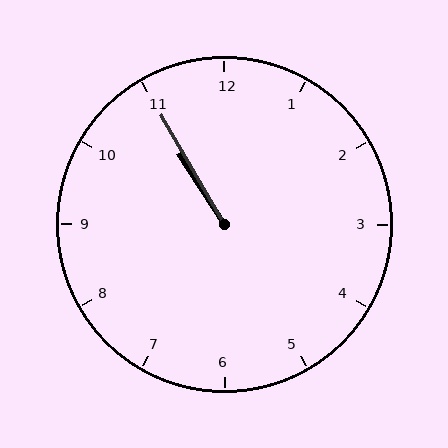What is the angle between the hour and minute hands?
Approximately 2 degrees.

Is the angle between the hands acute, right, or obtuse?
It is acute.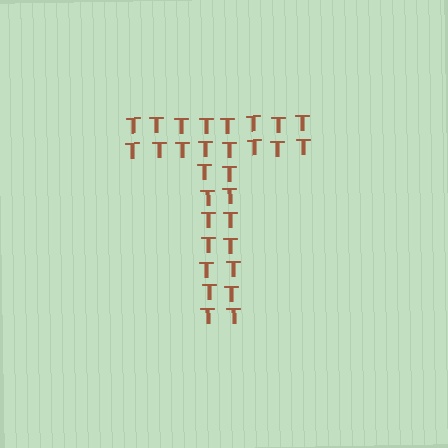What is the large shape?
The large shape is the letter T.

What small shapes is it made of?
It is made of small letter T's.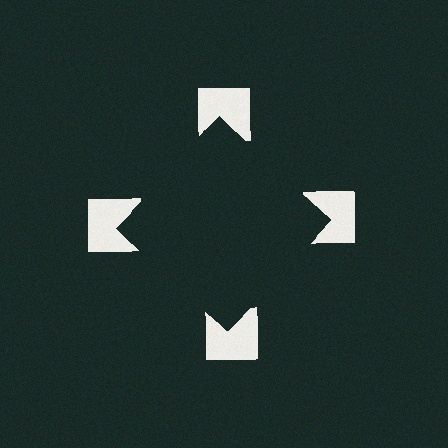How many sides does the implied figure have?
4 sides.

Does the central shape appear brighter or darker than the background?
It typically appears slightly darker than the background, even though no actual brightness change is drawn.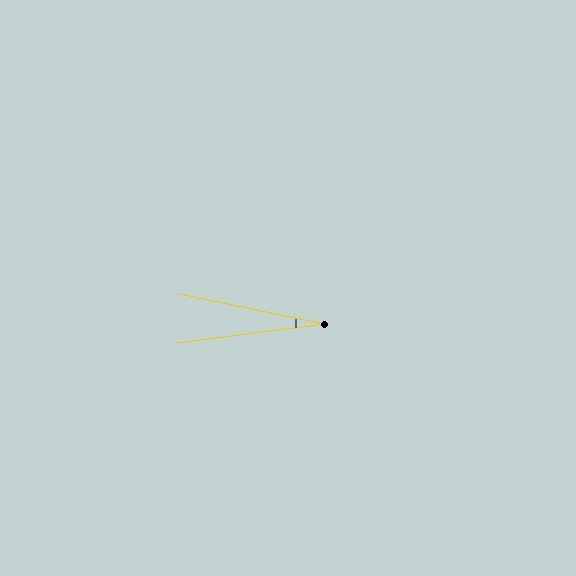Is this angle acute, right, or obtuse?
It is acute.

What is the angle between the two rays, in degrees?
Approximately 19 degrees.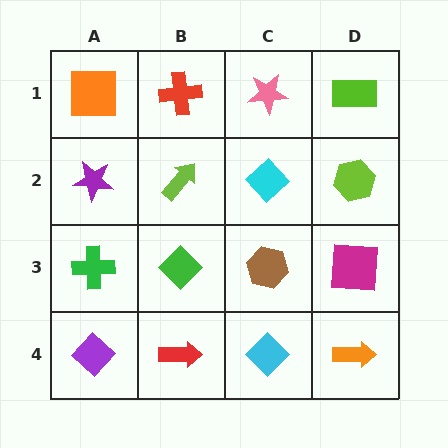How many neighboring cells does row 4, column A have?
2.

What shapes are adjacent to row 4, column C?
A brown hexagon (row 3, column C), a red arrow (row 4, column B), an orange arrow (row 4, column D).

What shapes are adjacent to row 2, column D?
A lime rectangle (row 1, column D), a magenta square (row 3, column D), a cyan diamond (row 2, column C).